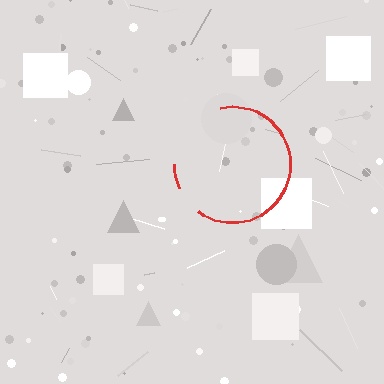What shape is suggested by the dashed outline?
The dashed outline suggests a circle.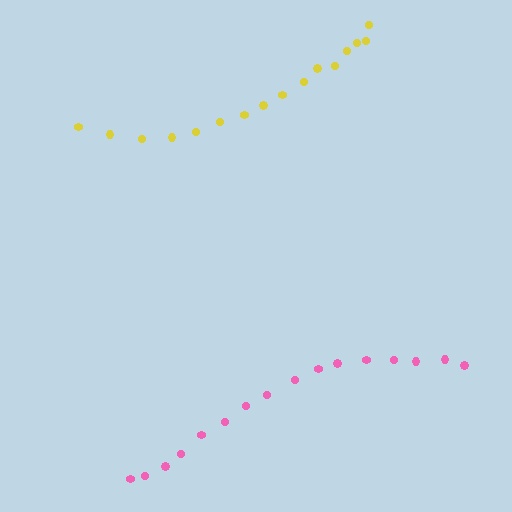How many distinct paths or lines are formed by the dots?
There are 2 distinct paths.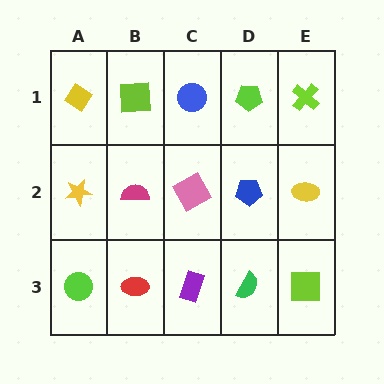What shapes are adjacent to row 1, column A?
A yellow star (row 2, column A), a lime square (row 1, column B).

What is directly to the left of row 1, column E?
A lime pentagon.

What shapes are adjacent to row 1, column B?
A magenta semicircle (row 2, column B), a yellow diamond (row 1, column A), a blue circle (row 1, column C).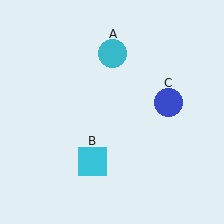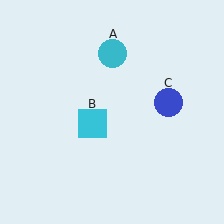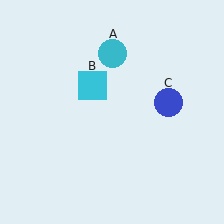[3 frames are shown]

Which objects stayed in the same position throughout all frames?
Cyan circle (object A) and blue circle (object C) remained stationary.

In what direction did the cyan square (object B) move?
The cyan square (object B) moved up.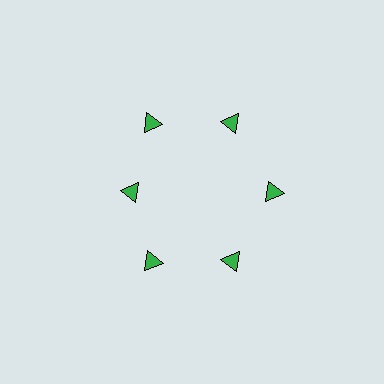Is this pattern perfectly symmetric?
No. The 6 green triangles are arranged in a ring, but one element near the 9 o'clock position is pulled inward toward the center, breaking the 6-fold rotational symmetry.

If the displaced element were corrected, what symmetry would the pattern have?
It would have 6-fold rotational symmetry — the pattern would map onto itself every 60 degrees.